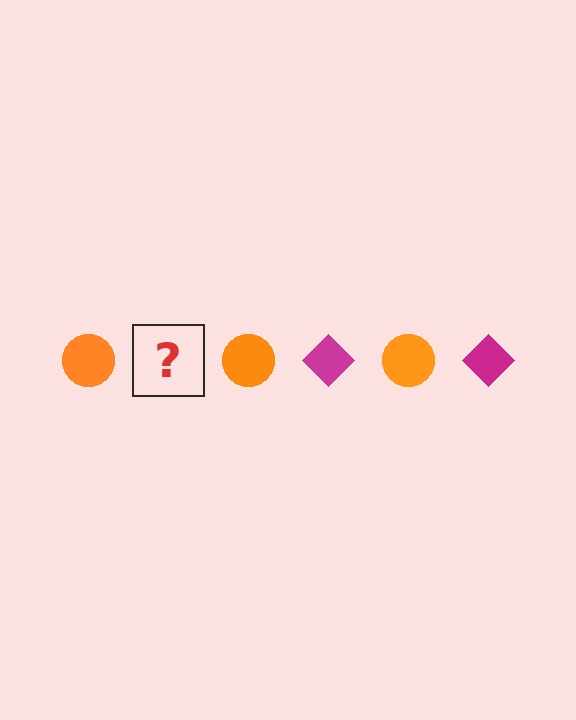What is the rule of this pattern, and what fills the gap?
The rule is that the pattern alternates between orange circle and magenta diamond. The gap should be filled with a magenta diamond.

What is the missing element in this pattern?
The missing element is a magenta diamond.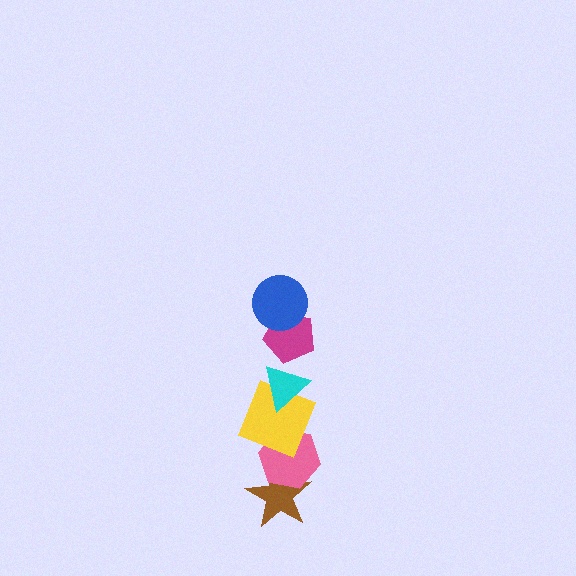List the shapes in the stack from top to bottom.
From top to bottom: the blue circle, the magenta pentagon, the cyan triangle, the yellow square, the pink hexagon, the brown star.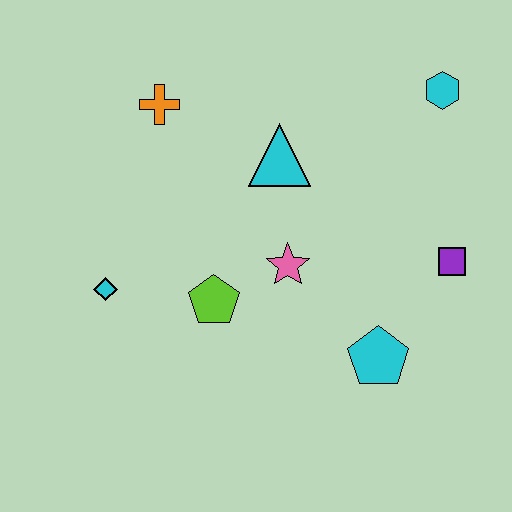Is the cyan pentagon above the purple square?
No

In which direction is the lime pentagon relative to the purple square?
The lime pentagon is to the left of the purple square.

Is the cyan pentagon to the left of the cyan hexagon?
Yes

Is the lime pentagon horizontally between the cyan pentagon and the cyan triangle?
No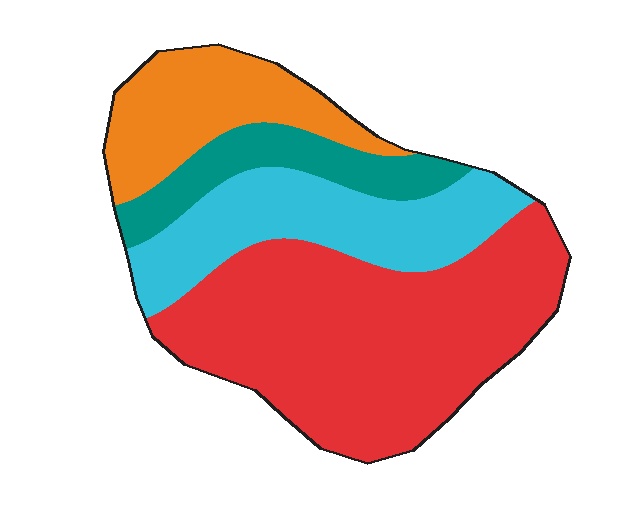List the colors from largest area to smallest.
From largest to smallest: red, cyan, orange, teal.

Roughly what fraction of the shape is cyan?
Cyan covers around 20% of the shape.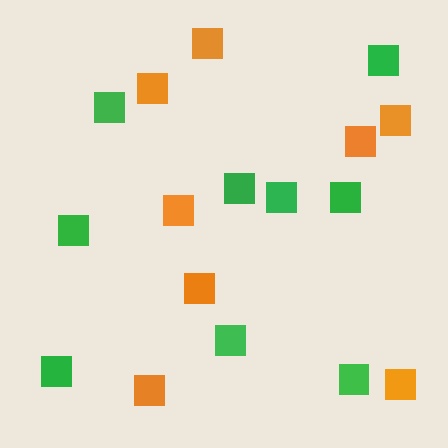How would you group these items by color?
There are 2 groups: one group of orange squares (8) and one group of green squares (9).